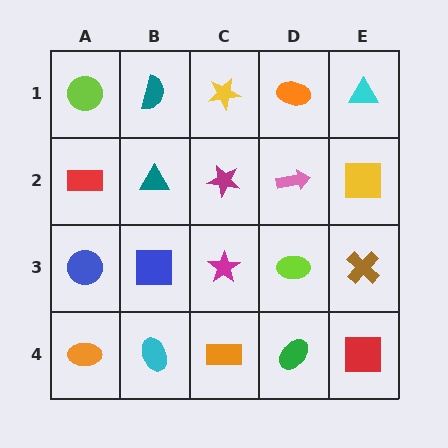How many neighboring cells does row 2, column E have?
3.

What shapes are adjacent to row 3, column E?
A yellow square (row 2, column E), a red square (row 4, column E), a lime ellipse (row 3, column D).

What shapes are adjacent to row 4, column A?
A blue circle (row 3, column A), a cyan ellipse (row 4, column B).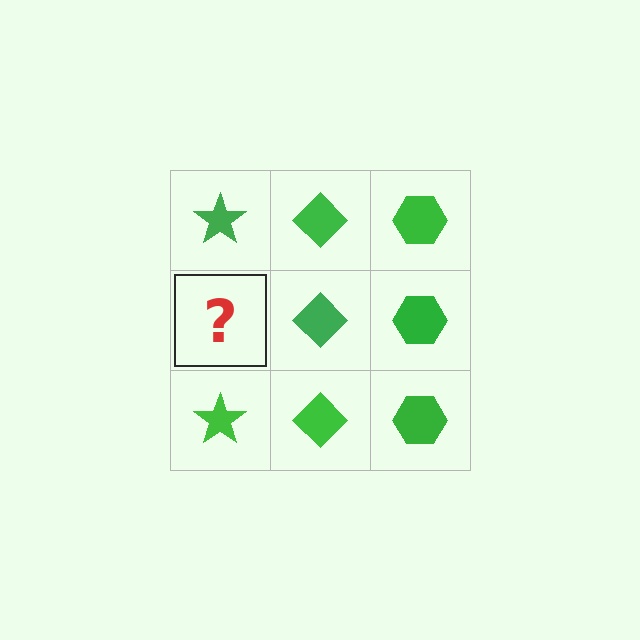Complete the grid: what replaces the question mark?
The question mark should be replaced with a green star.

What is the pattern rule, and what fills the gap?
The rule is that each column has a consistent shape. The gap should be filled with a green star.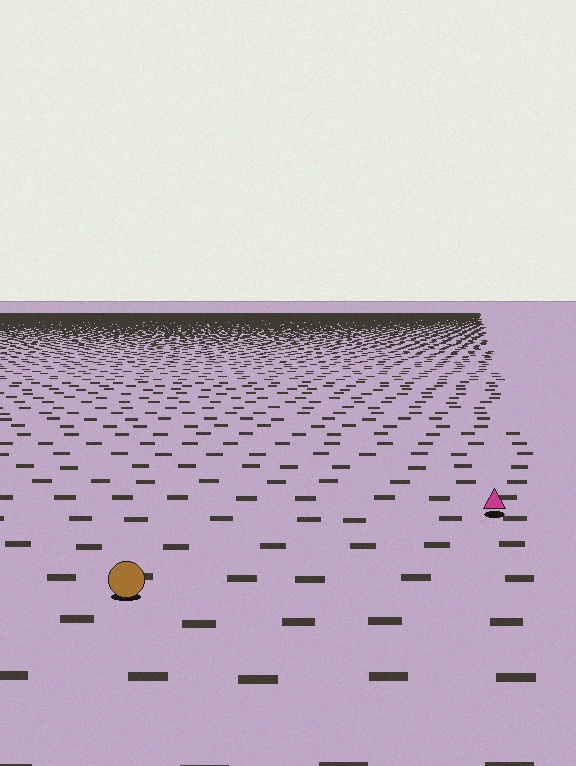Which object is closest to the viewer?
The brown circle is closest. The texture marks near it are larger and more spread out.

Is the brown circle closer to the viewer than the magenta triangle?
Yes. The brown circle is closer — you can tell from the texture gradient: the ground texture is coarser near it.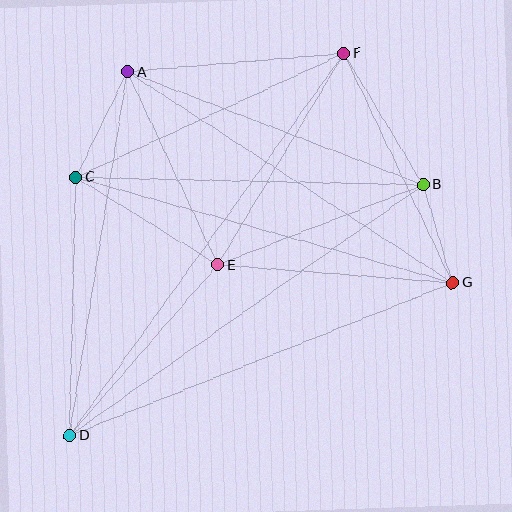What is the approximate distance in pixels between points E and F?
The distance between E and F is approximately 246 pixels.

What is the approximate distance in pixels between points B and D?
The distance between B and D is approximately 434 pixels.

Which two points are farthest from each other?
Points D and F are farthest from each other.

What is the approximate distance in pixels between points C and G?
The distance between C and G is approximately 391 pixels.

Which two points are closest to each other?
Points B and G are closest to each other.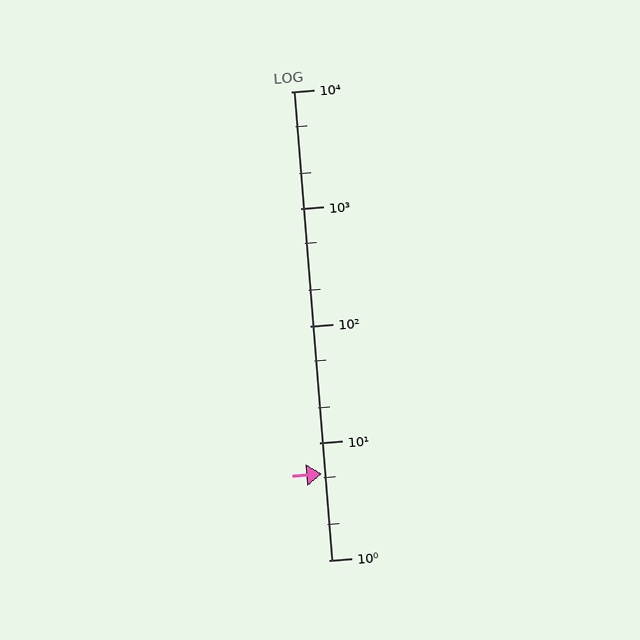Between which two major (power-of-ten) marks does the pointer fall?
The pointer is between 1 and 10.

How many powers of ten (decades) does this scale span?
The scale spans 4 decades, from 1 to 10000.